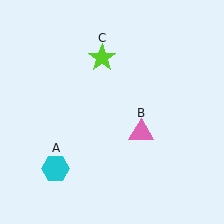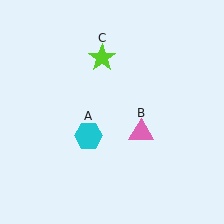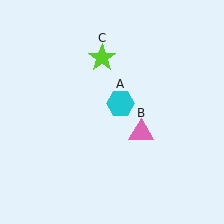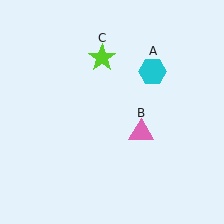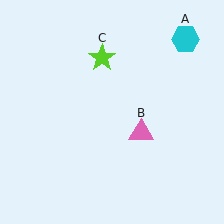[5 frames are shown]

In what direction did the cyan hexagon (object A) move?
The cyan hexagon (object A) moved up and to the right.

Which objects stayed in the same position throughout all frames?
Pink triangle (object B) and lime star (object C) remained stationary.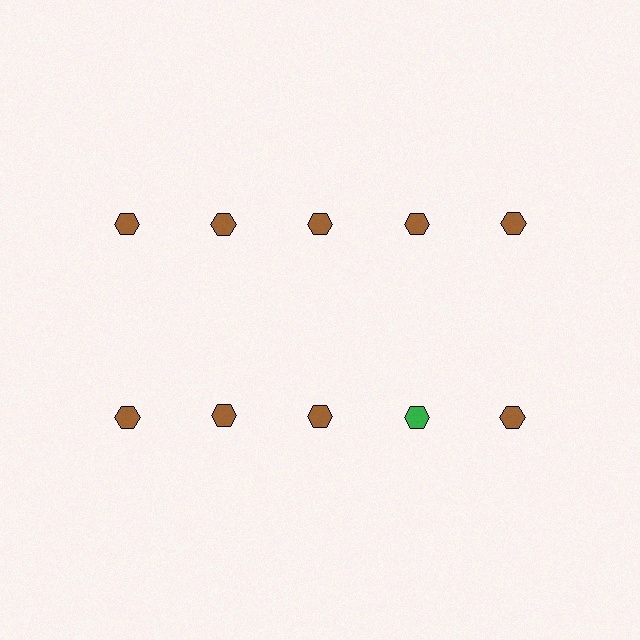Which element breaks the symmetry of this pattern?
The green hexagon in the second row, second from right column breaks the symmetry. All other shapes are brown hexagons.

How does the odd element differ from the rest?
It has a different color: green instead of brown.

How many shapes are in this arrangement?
There are 10 shapes arranged in a grid pattern.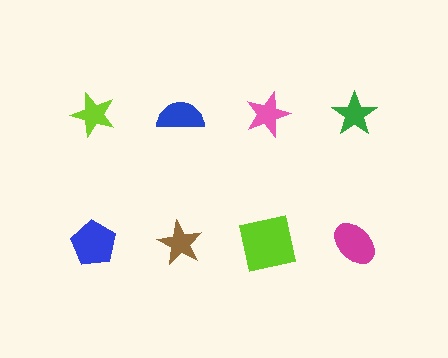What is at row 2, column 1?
A blue pentagon.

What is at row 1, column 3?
A pink star.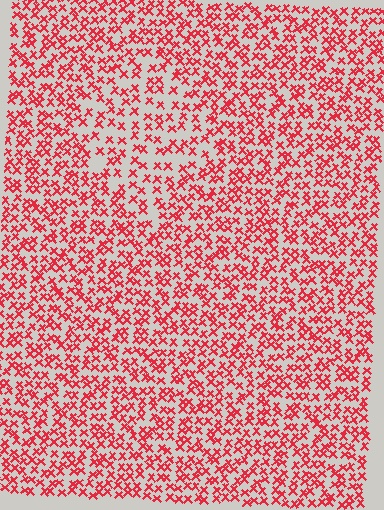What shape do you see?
I see a diamond.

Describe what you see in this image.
The image contains small red elements arranged at two different densities. A diamond-shaped region is visible where the elements are less densely packed than the surrounding area.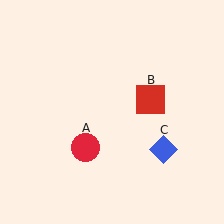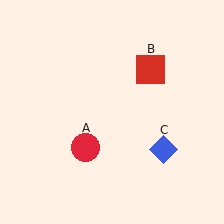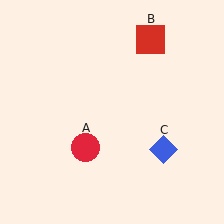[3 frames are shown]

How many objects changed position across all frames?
1 object changed position: red square (object B).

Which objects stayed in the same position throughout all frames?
Red circle (object A) and blue diamond (object C) remained stationary.